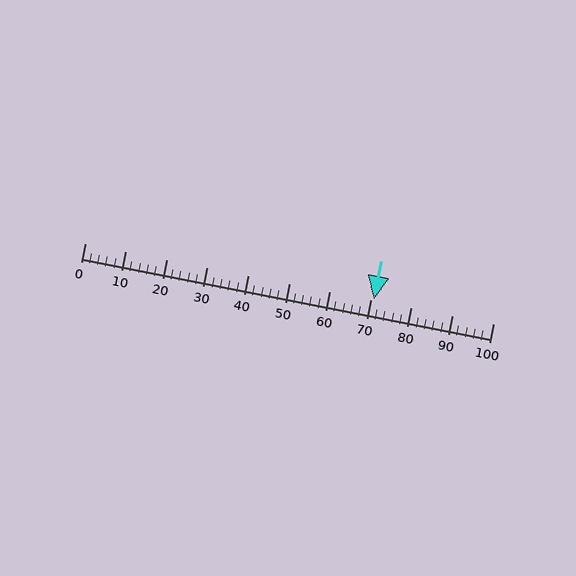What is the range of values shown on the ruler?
The ruler shows values from 0 to 100.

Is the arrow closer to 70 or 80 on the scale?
The arrow is closer to 70.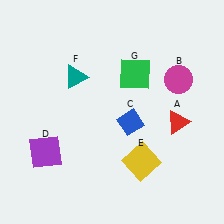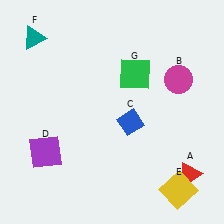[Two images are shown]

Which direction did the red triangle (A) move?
The red triangle (A) moved down.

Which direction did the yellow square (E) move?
The yellow square (E) moved right.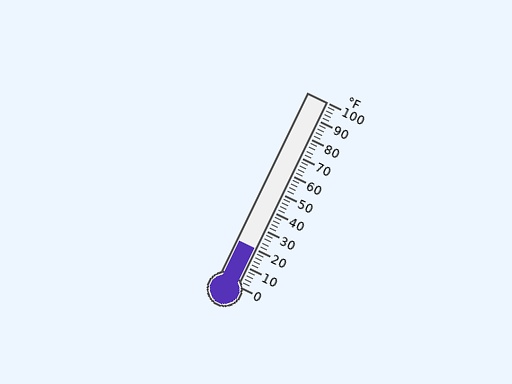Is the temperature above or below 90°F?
The temperature is below 90°F.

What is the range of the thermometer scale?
The thermometer scale ranges from 0°F to 100°F.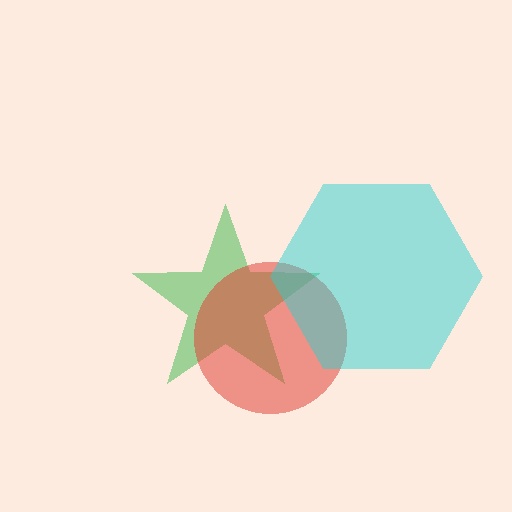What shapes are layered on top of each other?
The layered shapes are: a green star, a red circle, a cyan hexagon.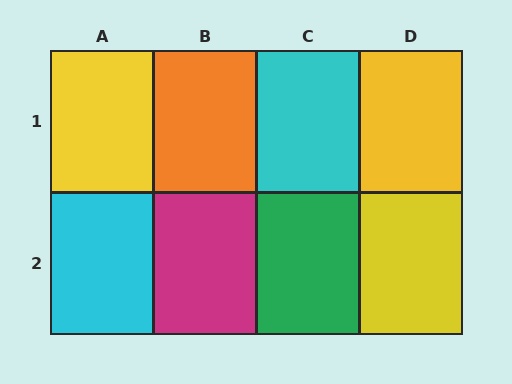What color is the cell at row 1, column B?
Orange.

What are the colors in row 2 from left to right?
Cyan, magenta, green, yellow.